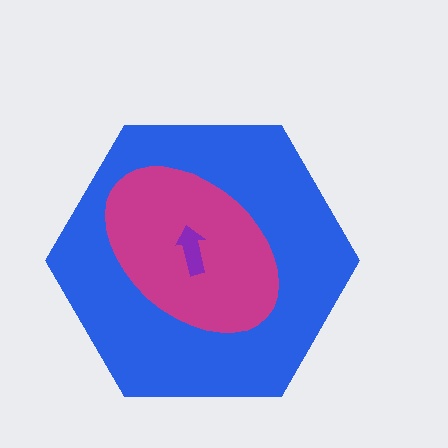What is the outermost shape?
The blue hexagon.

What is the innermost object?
The purple arrow.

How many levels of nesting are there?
3.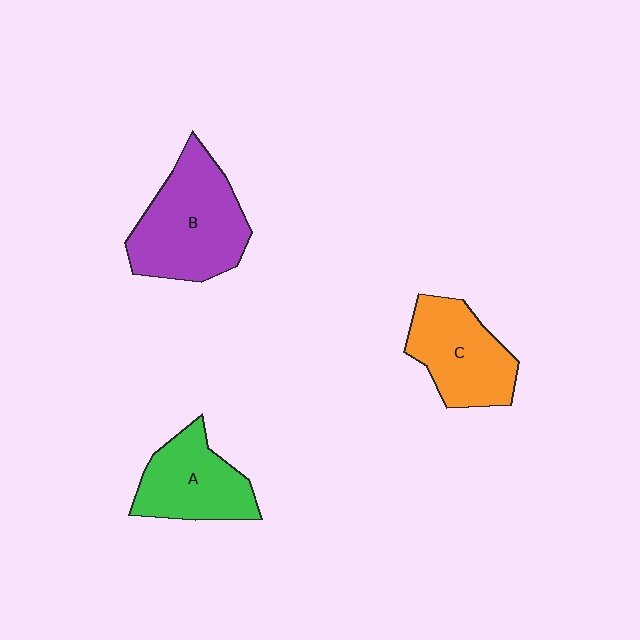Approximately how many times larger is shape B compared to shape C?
Approximately 1.3 times.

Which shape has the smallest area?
Shape A (green).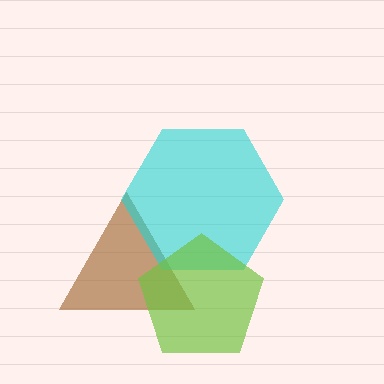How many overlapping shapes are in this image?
There are 3 overlapping shapes in the image.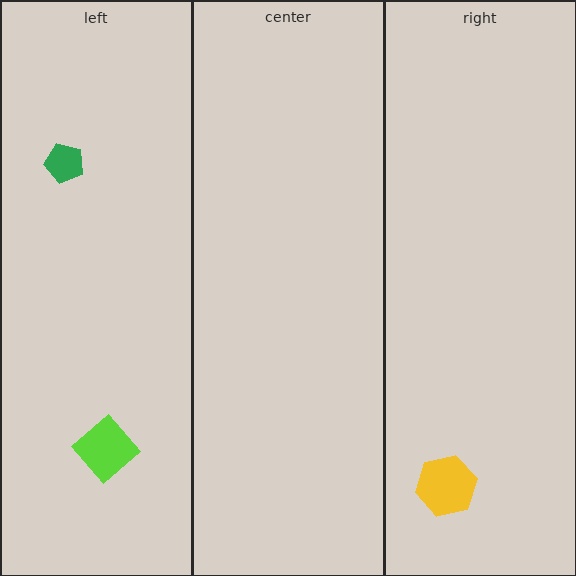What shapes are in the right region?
The yellow hexagon.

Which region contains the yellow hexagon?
The right region.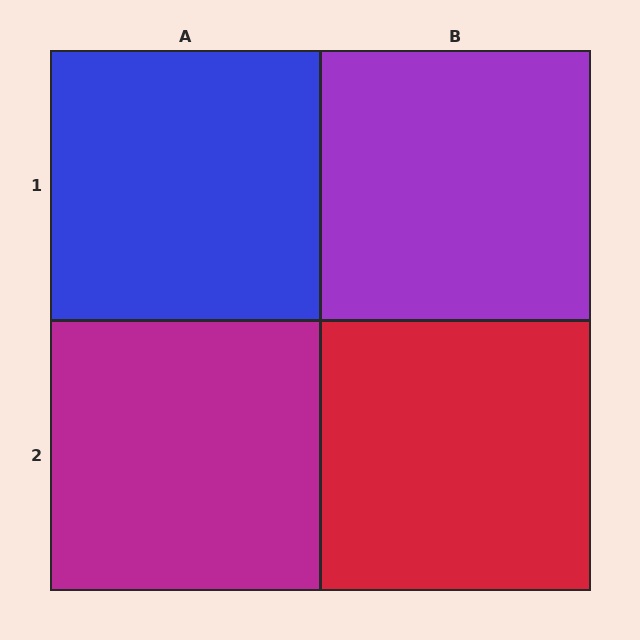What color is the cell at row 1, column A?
Blue.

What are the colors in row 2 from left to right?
Magenta, red.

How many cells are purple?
1 cell is purple.